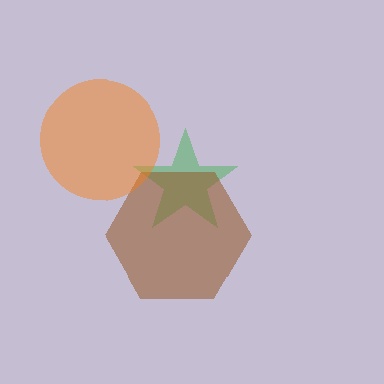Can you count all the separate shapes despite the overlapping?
Yes, there are 3 separate shapes.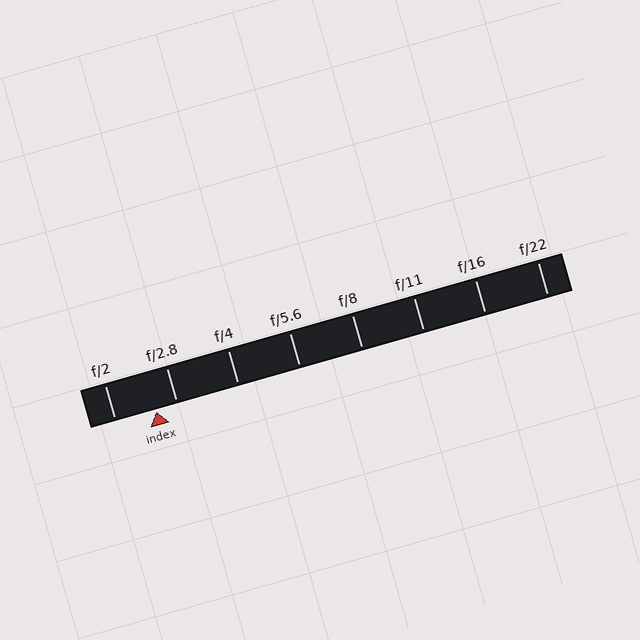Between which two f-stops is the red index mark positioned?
The index mark is between f/2 and f/2.8.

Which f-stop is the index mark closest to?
The index mark is closest to f/2.8.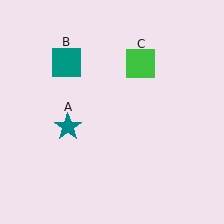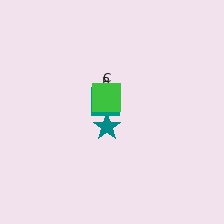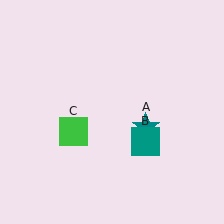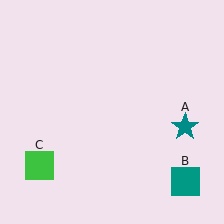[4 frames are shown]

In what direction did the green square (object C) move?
The green square (object C) moved down and to the left.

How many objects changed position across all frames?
3 objects changed position: teal star (object A), teal square (object B), green square (object C).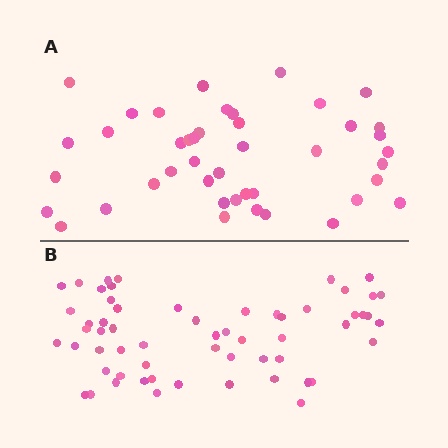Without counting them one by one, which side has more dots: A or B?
Region B (the bottom region) has more dots.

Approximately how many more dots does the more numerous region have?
Region B has approximately 15 more dots than region A.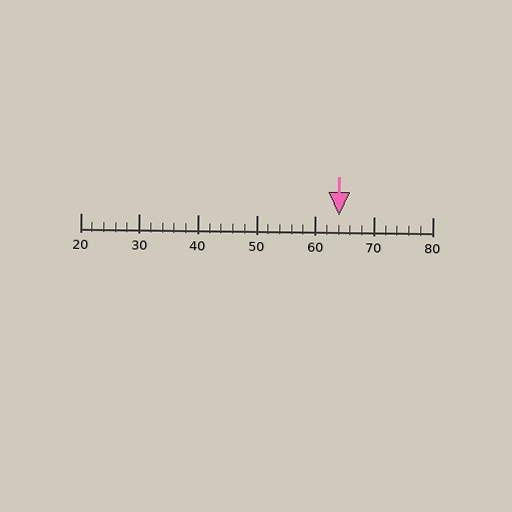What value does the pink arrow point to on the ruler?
The pink arrow points to approximately 64.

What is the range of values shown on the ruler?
The ruler shows values from 20 to 80.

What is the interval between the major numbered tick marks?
The major tick marks are spaced 10 units apart.